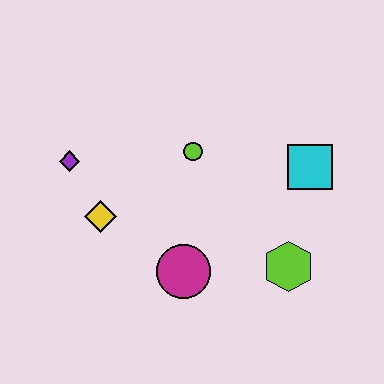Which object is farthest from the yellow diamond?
The cyan square is farthest from the yellow diamond.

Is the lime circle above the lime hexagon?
Yes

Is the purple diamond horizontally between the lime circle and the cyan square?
No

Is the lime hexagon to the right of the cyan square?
No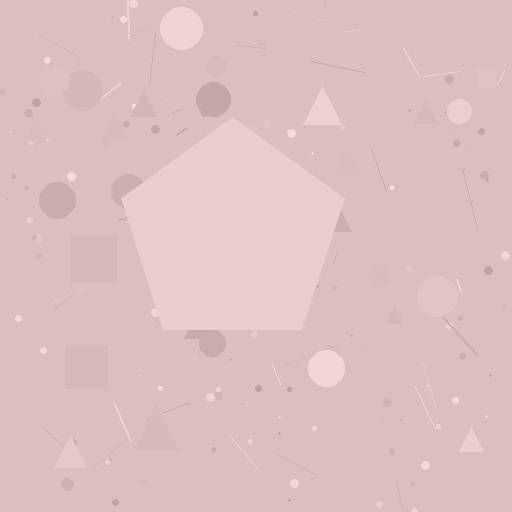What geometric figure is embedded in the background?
A pentagon is embedded in the background.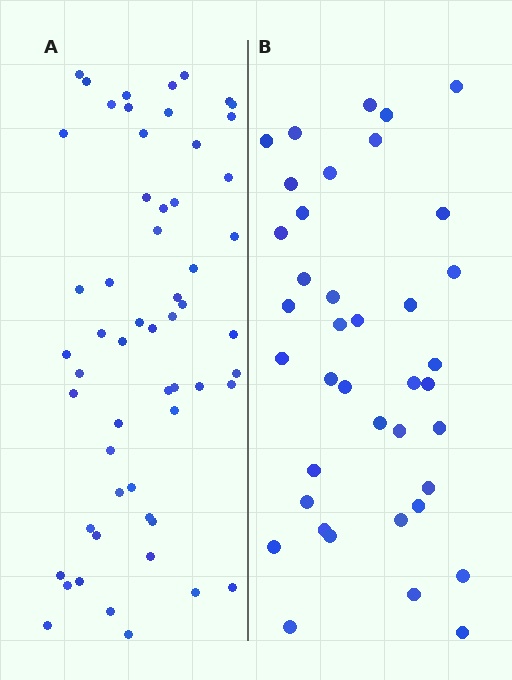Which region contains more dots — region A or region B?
Region A (the left region) has more dots.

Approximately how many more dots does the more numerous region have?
Region A has approximately 20 more dots than region B.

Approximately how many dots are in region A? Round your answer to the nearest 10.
About 60 dots. (The exact count is 57, which rounds to 60.)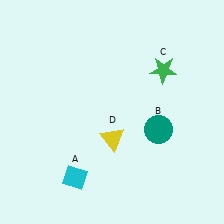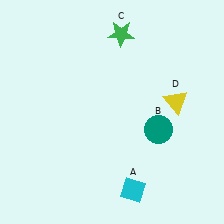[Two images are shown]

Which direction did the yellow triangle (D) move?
The yellow triangle (D) moved right.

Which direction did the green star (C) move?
The green star (C) moved left.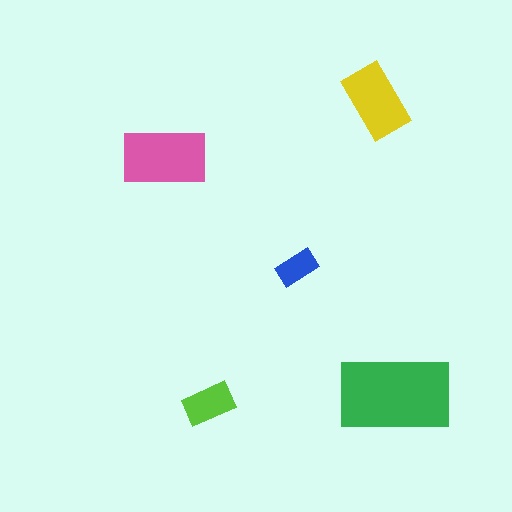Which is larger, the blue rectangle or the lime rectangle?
The lime one.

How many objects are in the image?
There are 5 objects in the image.